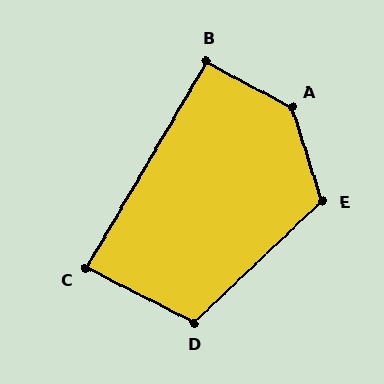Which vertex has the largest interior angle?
A, at approximately 136 degrees.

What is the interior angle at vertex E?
Approximately 115 degrees (obtuse).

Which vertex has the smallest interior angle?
C, at approximately 86 degrees.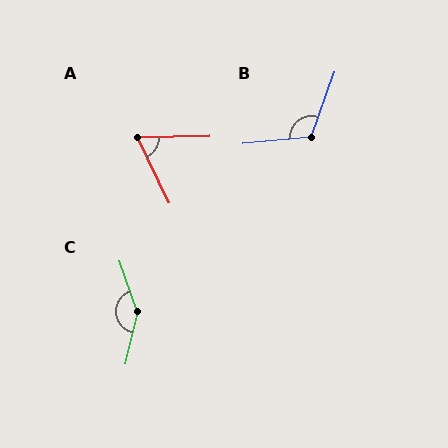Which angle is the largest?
C, at approximately 148 degrees.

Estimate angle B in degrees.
Approximately 115 degrees.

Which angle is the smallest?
A, at approximately 66 degrees.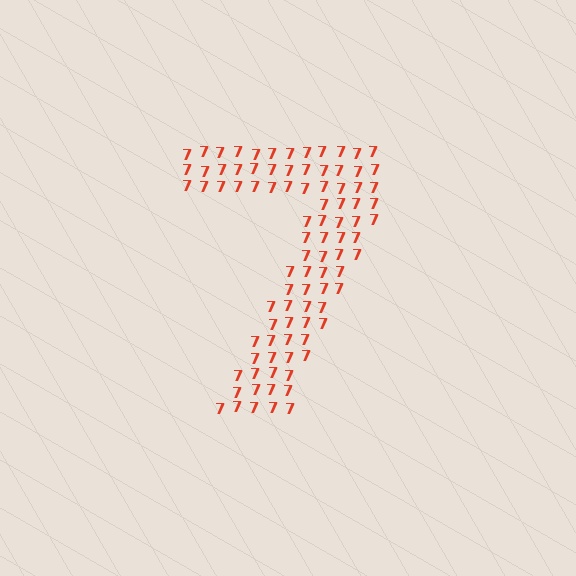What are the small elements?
The small elements are digit 7's.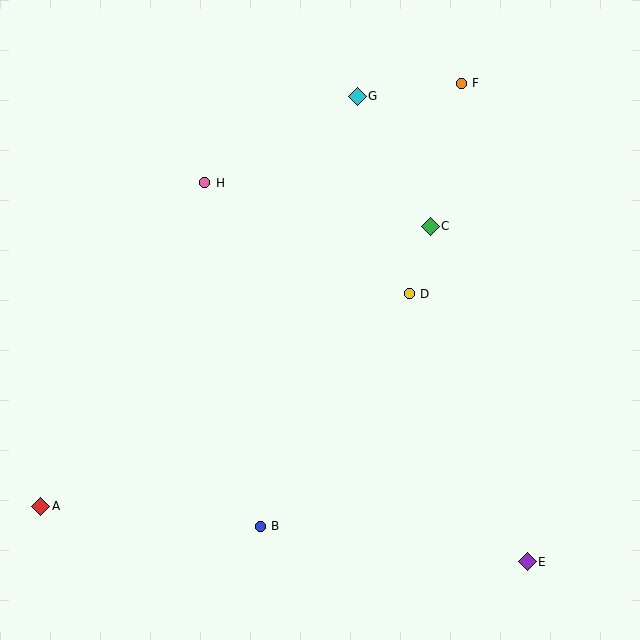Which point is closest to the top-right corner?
Point F is closest to the top-right corner.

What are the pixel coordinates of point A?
Point A is at (41, 506).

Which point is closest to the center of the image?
Point D at (409, 294) is closest to the center.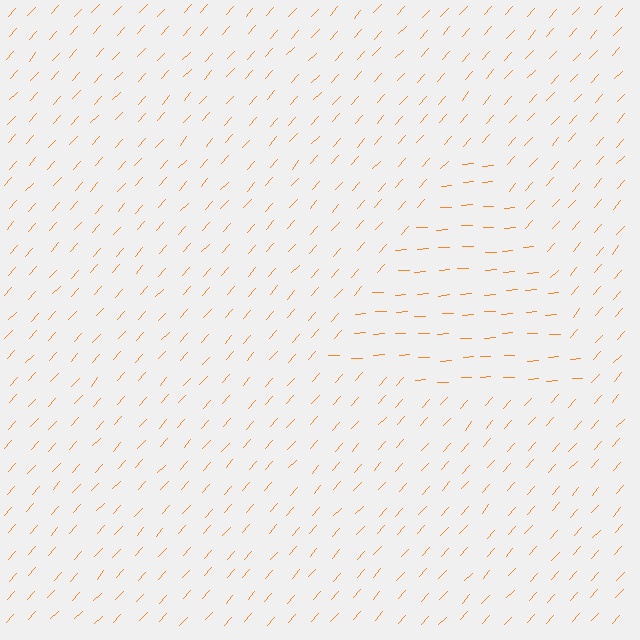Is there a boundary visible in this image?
Yes, there is a texture boundary formed by a change in line orientation.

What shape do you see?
I see a triangle.